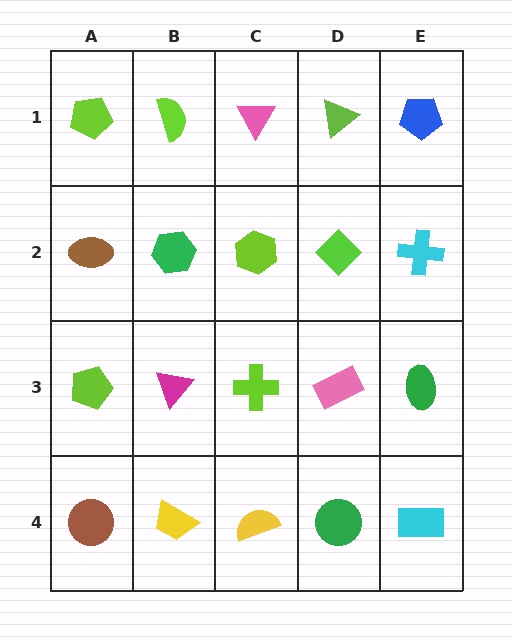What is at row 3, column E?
A green ellipse.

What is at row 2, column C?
A lime hexagon.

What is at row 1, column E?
A blue pentagon.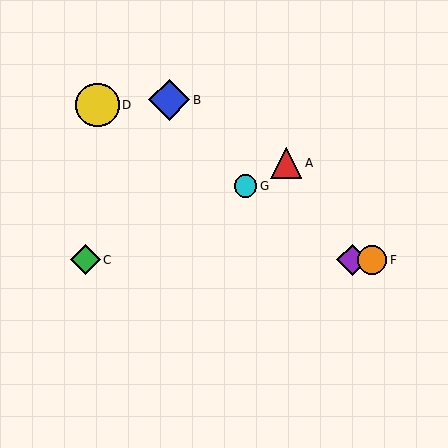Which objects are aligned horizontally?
Objects C, E, F are aligned horizontally.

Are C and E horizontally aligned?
Yes, both are at y≈260.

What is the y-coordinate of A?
Object A is at y≈163.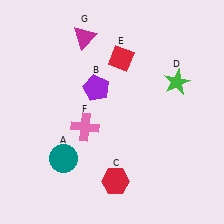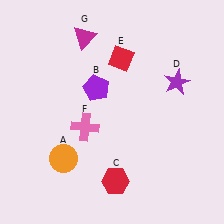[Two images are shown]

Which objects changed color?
A changed from teal to orange. D changed from green to purple.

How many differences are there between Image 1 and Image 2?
There are 2 differences between the two images.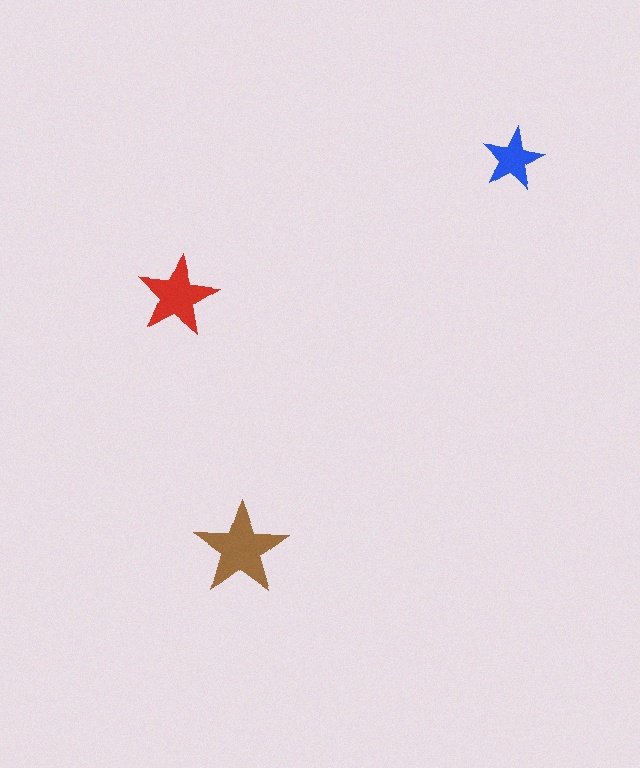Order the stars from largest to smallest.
the brown one, the red one, the blue one.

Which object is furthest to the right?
The blue star is rightmost.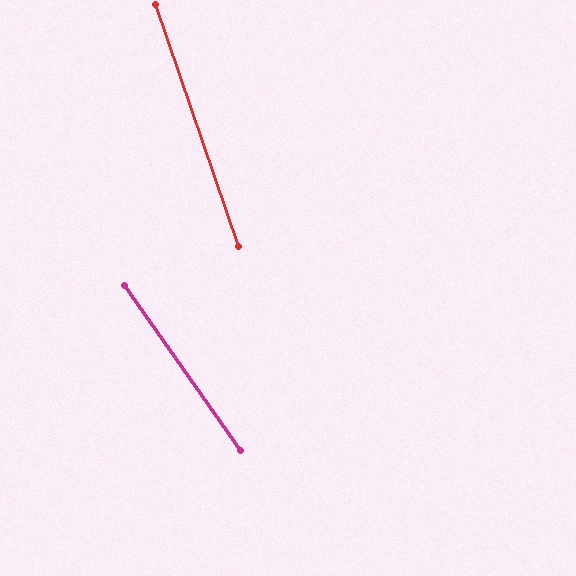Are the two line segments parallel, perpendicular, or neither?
Neither parallel nor perpendicular — they differ by about 16°.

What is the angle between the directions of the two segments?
Approximately 16 degrees.